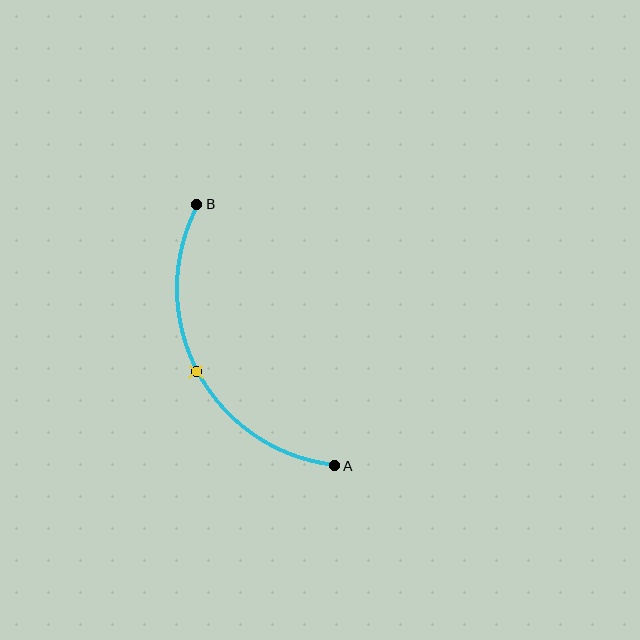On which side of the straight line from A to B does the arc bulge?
The arc bulges to the left of the straight line connecting A and B.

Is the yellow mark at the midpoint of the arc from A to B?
Yes. The yellow mark lies on the arc at equal arc-length from both A and B — it is the arc midpoint.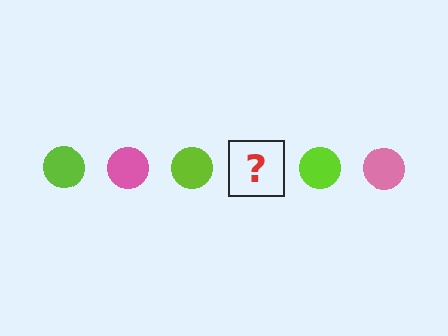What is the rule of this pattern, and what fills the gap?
The rule is that the pattern cycles through lime, pink circles. The gap should be filled with a pink circle.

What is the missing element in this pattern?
The missing element is a pink circle.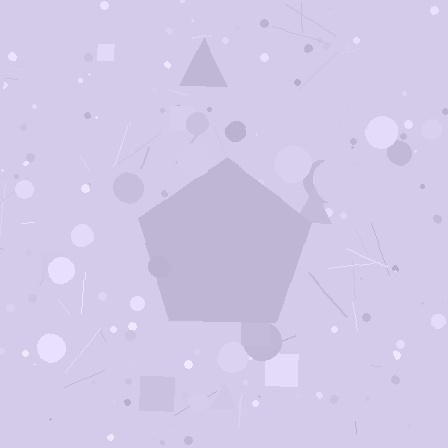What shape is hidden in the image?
A pentagon is hidden in the image.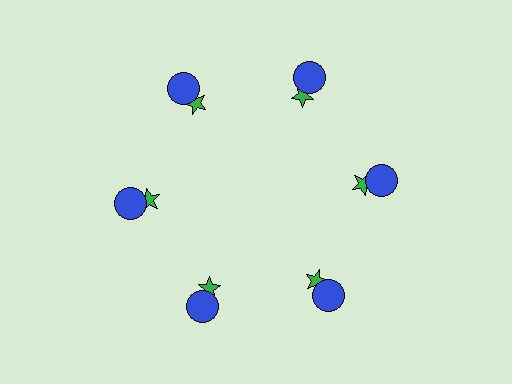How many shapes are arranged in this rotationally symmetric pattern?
There are 12 shapes, arranged in 6 groups of 2.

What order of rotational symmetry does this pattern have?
This pattern has 6-fold rotational symmetry.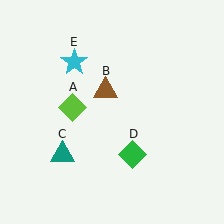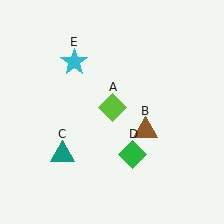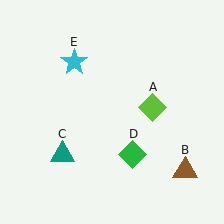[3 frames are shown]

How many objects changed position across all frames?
2 objects changed position: lime diamond (object A), brown triangle (object B).